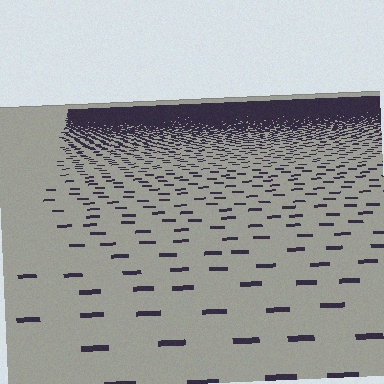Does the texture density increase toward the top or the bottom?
Density increases toward the top.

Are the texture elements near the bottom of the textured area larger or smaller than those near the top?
Larger. Near the bottom, elements are closer to the viewer and appear at a bigger on-screen size.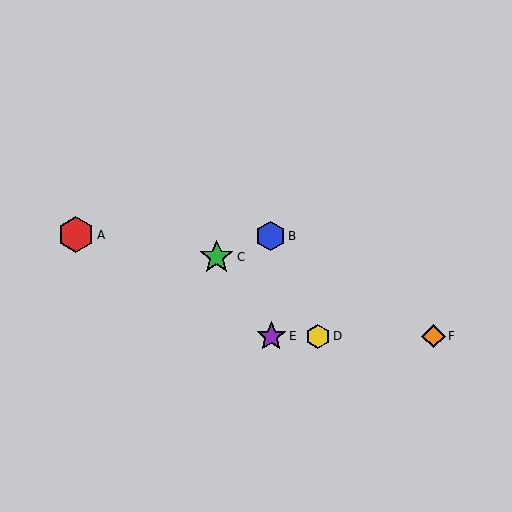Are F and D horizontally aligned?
Yes, both are at y≈336.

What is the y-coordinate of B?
Object B is at y≈236.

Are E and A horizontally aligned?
No, E is at y≈336 and A is at y≈235.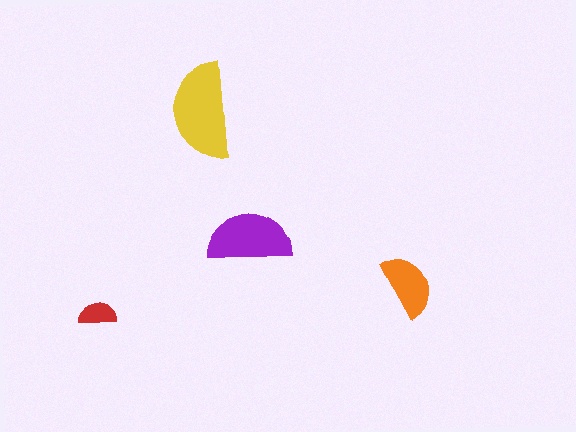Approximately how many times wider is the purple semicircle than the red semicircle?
About 2.5 times wider.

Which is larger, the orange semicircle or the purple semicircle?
The purple one.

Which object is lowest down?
The red semicircle is bottommost.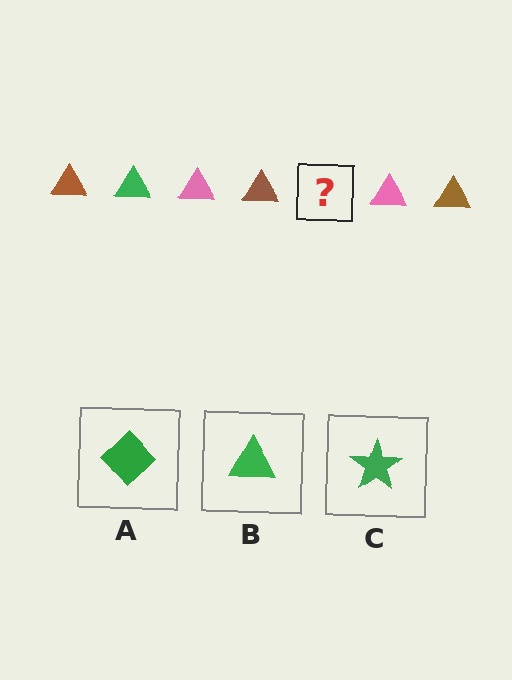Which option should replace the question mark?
Option B.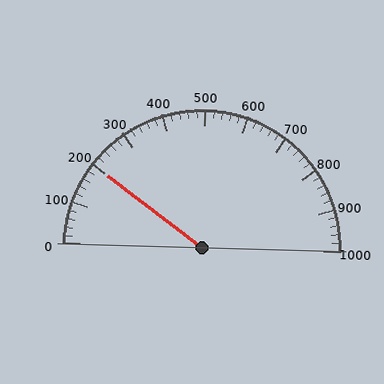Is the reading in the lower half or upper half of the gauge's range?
The reading is in the lower half of the range (0 to 1000).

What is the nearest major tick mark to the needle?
The nearest major tick mark is 200.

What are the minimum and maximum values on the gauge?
The gauge ranges from 0 to 1000.